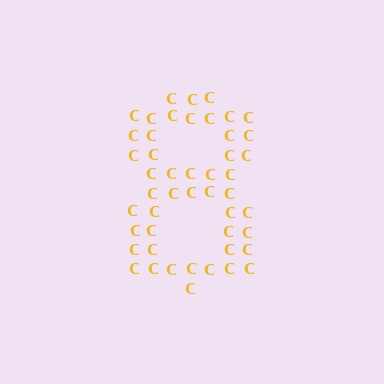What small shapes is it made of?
It is made of small letter C's.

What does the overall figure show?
The overall figure shows the digit 8.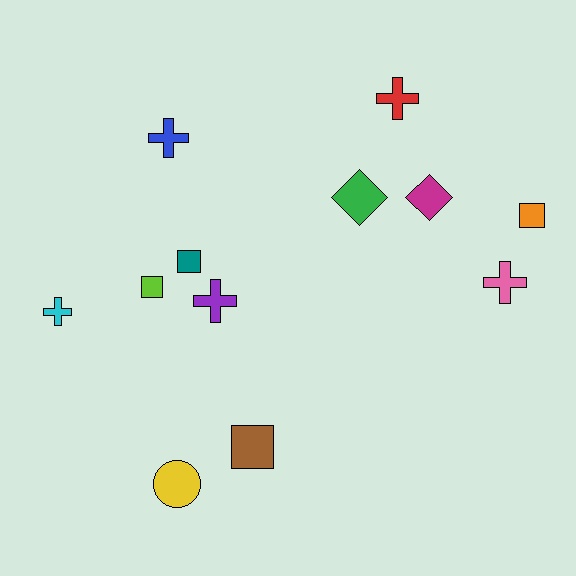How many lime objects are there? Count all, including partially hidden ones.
There is 1 lime object.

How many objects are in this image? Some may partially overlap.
There are 12 objects.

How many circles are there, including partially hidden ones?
There is 1 circle.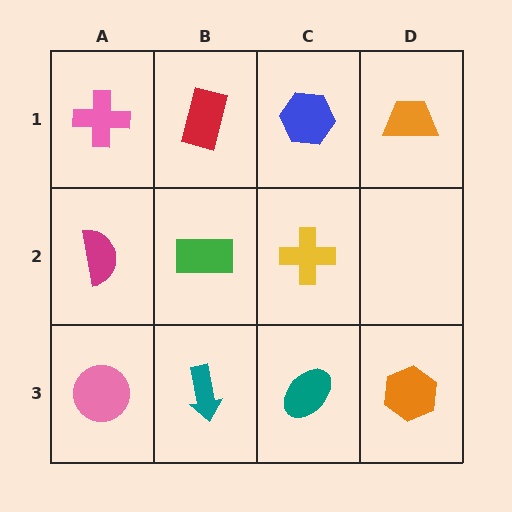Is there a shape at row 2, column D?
No, that cell is empty.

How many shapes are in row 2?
3 shapes.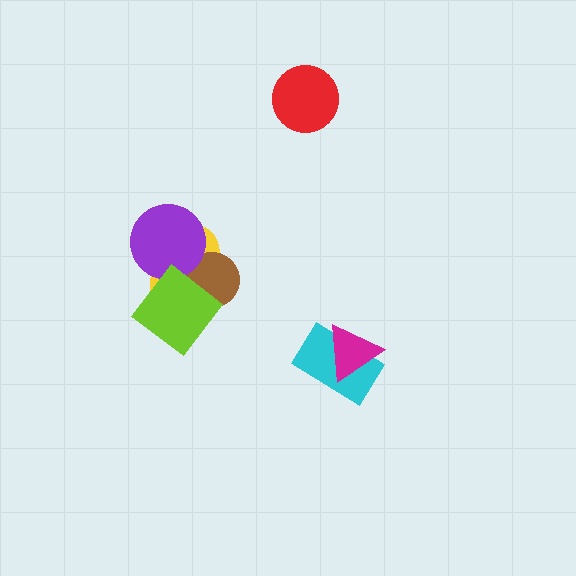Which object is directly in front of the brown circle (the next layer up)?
The purple circle is directly in front of the brown circle.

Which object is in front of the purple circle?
The lime diamond is in front of the purple circle.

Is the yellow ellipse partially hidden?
Yes, it is partially covered by another shape.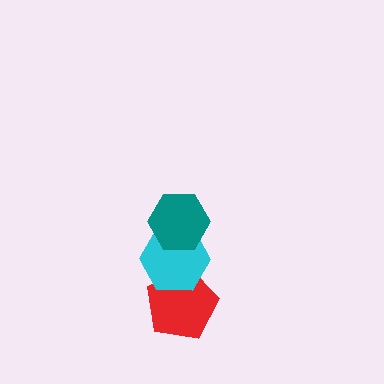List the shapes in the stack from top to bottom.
From top to bottom: the teal hexagon, the cyan hexagon, the red pentagon.